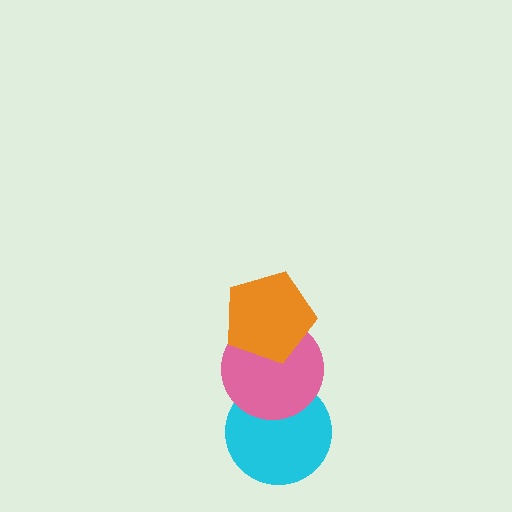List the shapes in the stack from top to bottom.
From top to bottom: the orange pentagon, the pink circle, the cyan circle.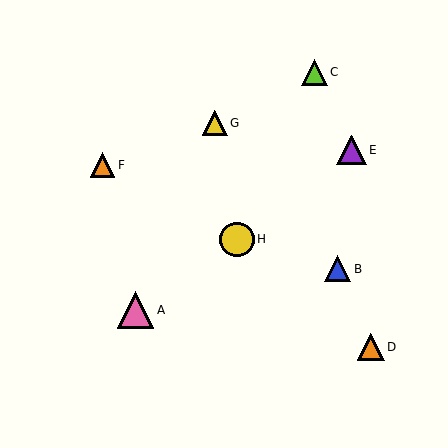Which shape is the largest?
The pink triangle (labeled A) is the largest.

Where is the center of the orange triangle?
The center of the orange triangle is at (371, 347).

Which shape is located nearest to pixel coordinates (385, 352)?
The orange triangle (labeled D) at (371, 347) is nearest to that location.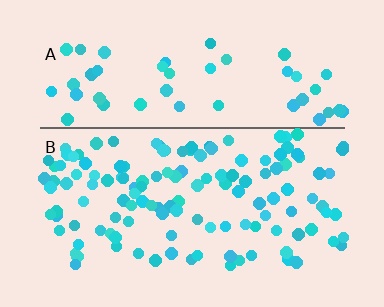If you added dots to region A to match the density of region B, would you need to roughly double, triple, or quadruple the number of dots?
Approximately double.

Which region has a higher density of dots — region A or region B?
B (the bottom).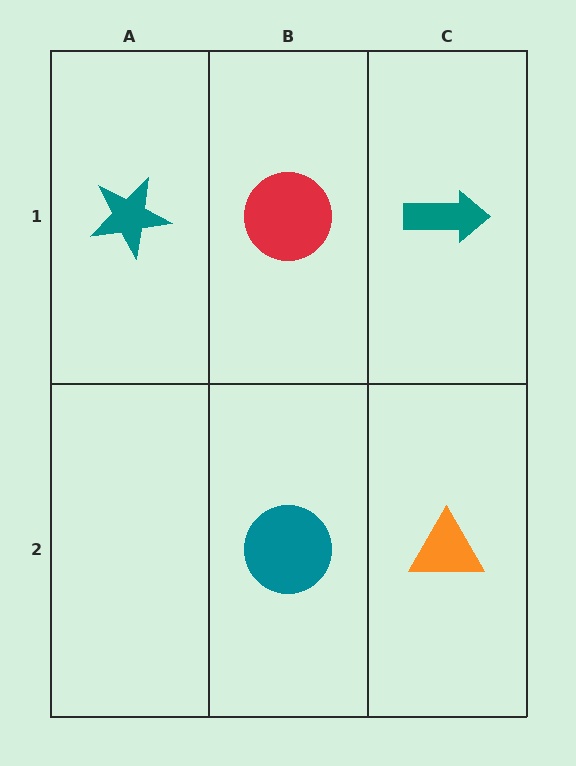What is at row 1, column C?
A teal arrow.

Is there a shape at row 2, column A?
No, that cell is empty.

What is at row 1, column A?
A teal star.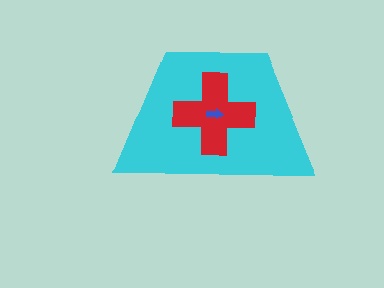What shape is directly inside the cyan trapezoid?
The red cross.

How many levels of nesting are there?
3.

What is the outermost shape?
The cyan trapezoid.